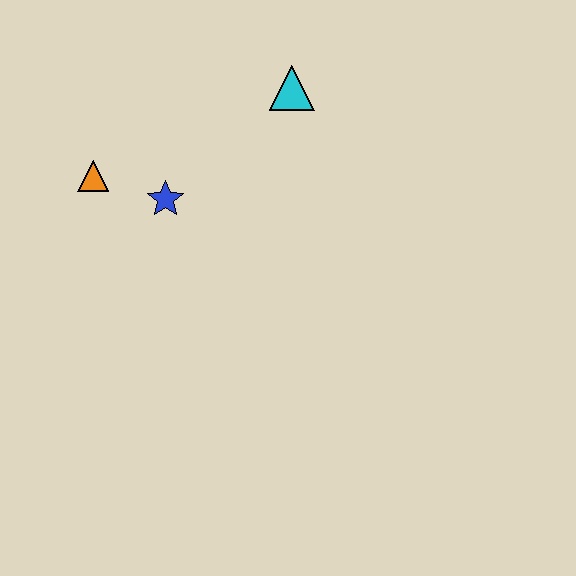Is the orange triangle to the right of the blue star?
No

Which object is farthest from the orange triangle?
The cyan triangle is farthest from the orange triangle.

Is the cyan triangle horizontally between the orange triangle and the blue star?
No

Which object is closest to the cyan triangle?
The blue star is closest to the cyan triangle.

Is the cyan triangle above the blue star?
Yes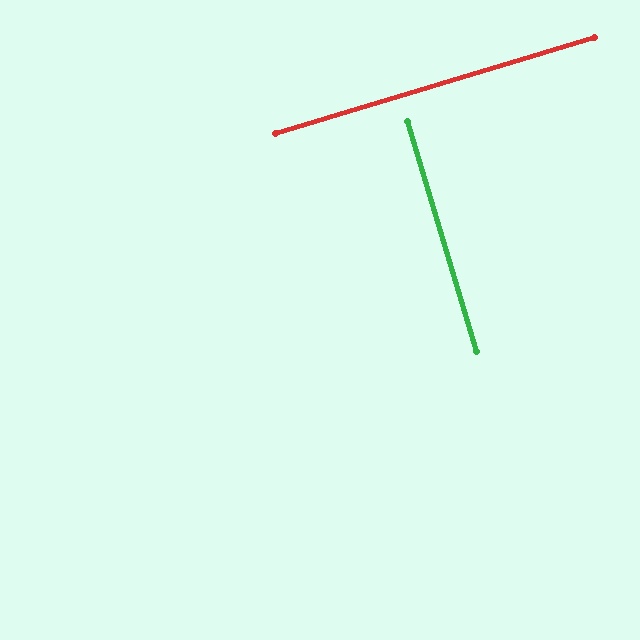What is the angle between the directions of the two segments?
Approximately 90 degrees.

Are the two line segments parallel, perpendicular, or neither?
Perpendicular — they meet at approximately 90°.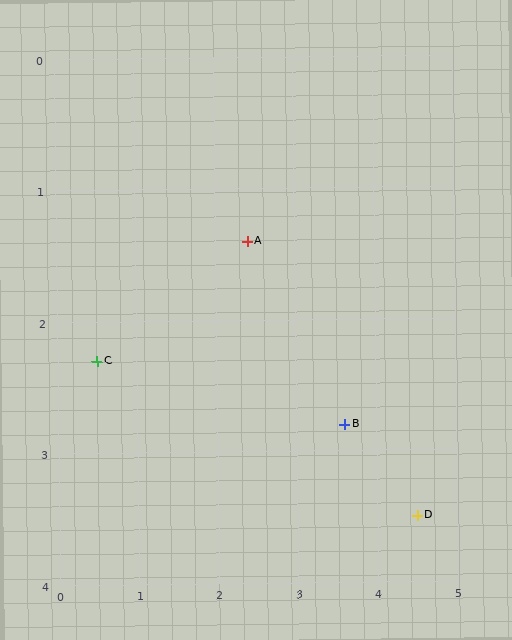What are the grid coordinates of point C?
Point C is at approximately (0.5, 2.3).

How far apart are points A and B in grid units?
Points A and B are about 1.8 grid units apart.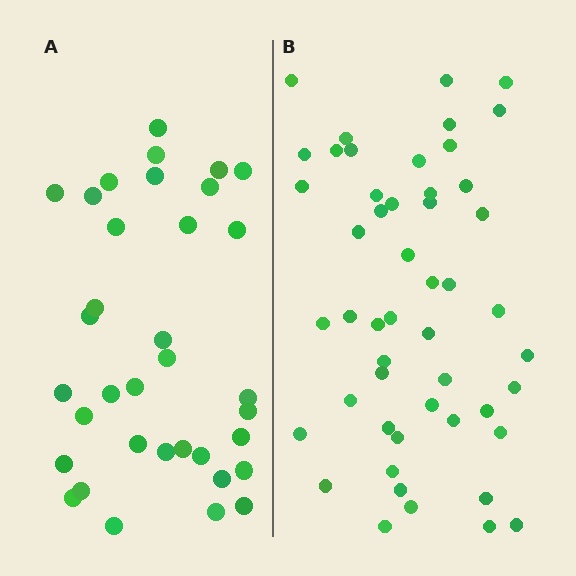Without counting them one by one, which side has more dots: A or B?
Region B (the right region) has more dots.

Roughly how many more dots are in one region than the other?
Region B has approximately 15 more dots than region A.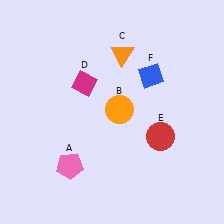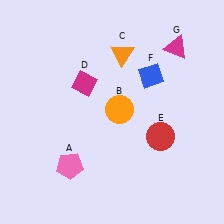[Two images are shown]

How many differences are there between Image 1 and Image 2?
There is 1 difference between the two images.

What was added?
A magenta triangle (G) was added in Image 2.